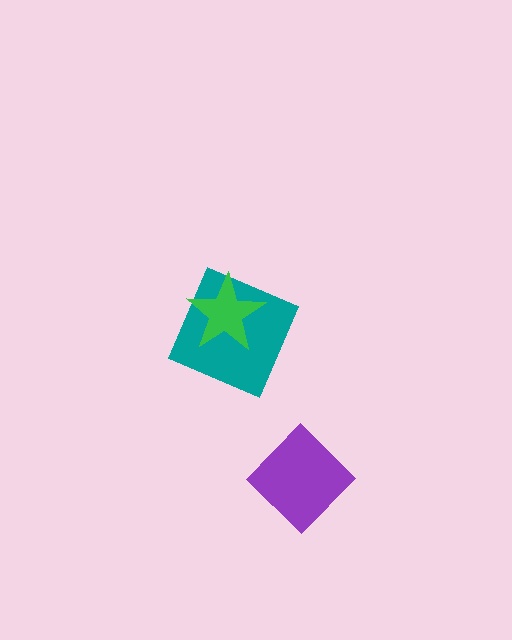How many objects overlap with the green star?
1 object overlaps with the green star.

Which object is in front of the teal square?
The green star is in front of the teal square.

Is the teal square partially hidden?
Yes, it is partially covered by another shape.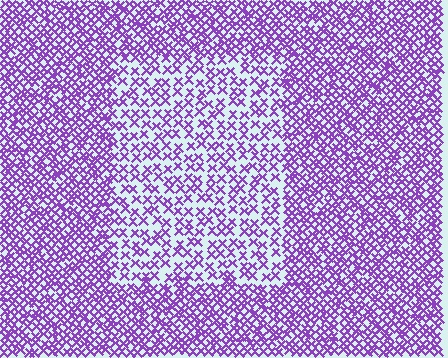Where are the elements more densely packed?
The elements are more densely packed outside the rectangle boundary.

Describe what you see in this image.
The image contains small purple elements arranged at two different densities. A rectangle-shaped region is visible where the elements are less densely packed than the surrounding area.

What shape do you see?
I see a rectangle.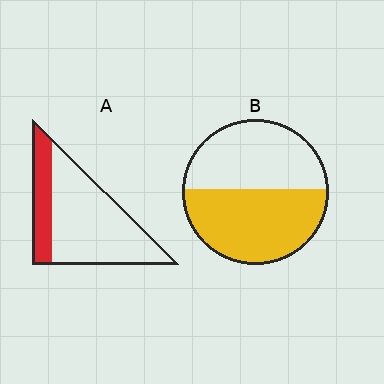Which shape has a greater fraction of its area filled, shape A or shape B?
Shape B.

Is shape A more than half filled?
No.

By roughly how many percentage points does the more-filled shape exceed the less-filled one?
By roughly 25 percentage points (B over A).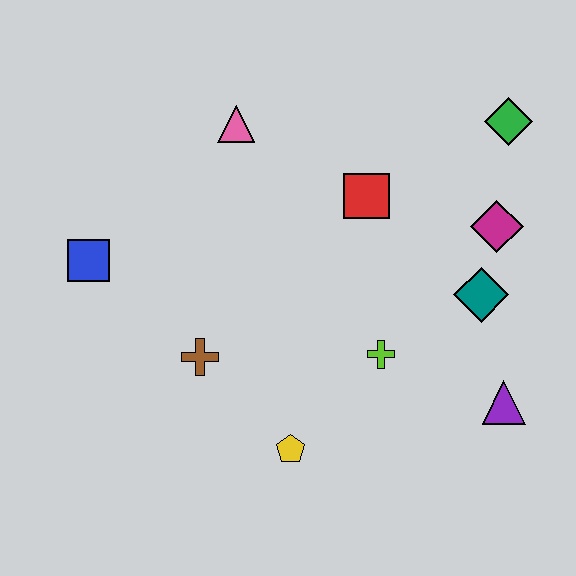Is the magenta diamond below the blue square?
No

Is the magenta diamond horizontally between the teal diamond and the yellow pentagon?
No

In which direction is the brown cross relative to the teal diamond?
The brown cross is to the left of the teal diamond.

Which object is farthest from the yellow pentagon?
The green diamond is farthest from the yellow pentagon.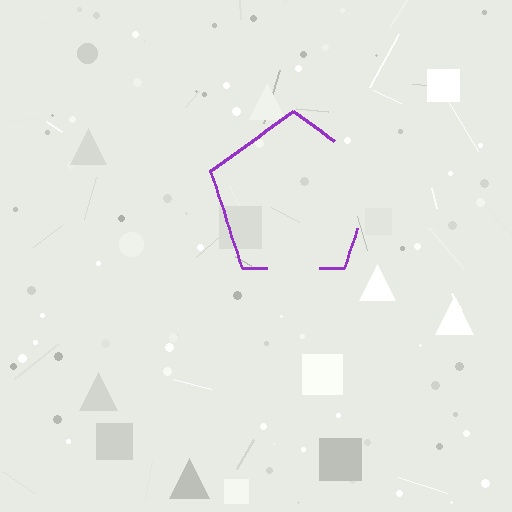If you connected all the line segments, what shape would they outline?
They would outline a pentagon.